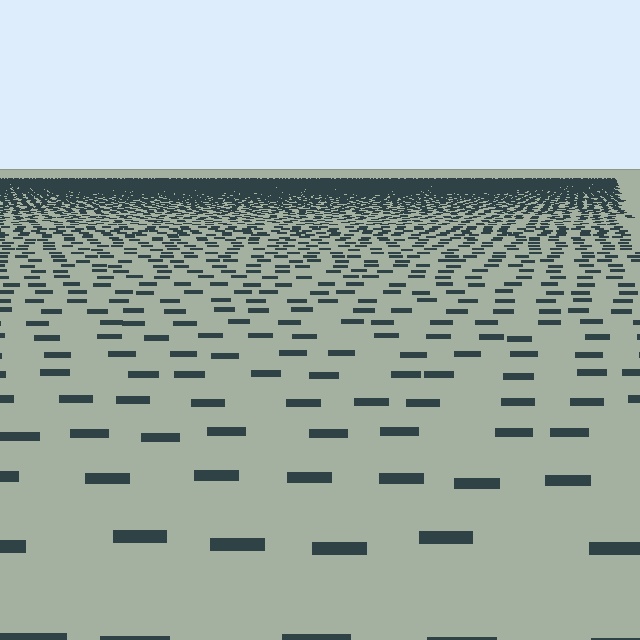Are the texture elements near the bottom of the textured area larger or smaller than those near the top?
Larger. Near the bottom, elements are closer to the viewer and appear at a bigger on-screen size.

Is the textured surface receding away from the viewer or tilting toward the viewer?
The surface is receding away from the viewer. Texture elements get smaller and denser toward the top.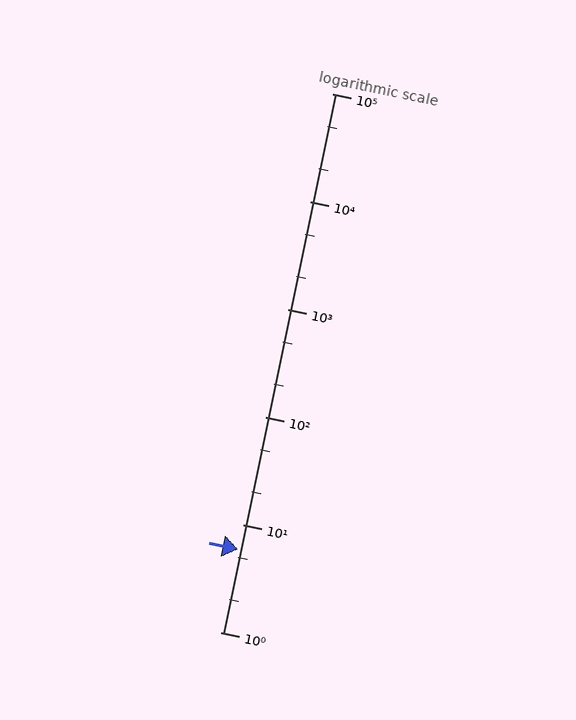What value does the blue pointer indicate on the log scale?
The pointer indicates approximately 5.9.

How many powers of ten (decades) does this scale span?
The scale spans 5 decades, from 1 to 100000.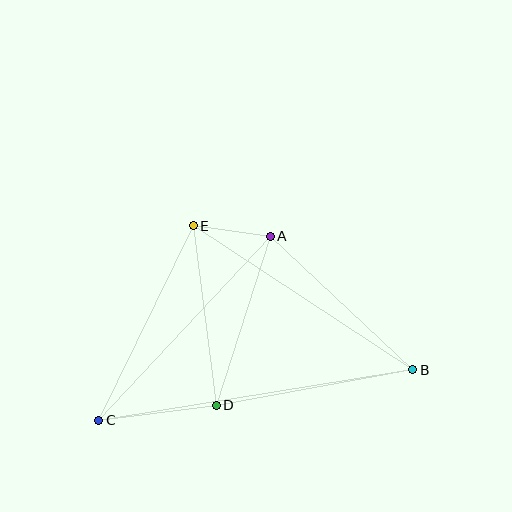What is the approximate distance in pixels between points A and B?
The distance between A and B is approximately 195 pixels.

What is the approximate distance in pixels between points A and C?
The distance between A and C is approximately 252 pixels.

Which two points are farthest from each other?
Points B and C are farthest from each other.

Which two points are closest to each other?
Points A and E are closest to each other.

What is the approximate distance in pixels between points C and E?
The distance between C and E is approximately 216 pixels.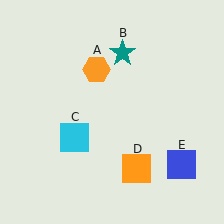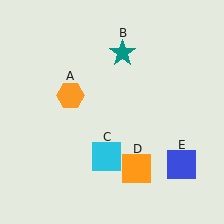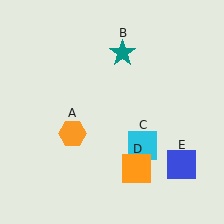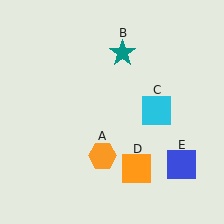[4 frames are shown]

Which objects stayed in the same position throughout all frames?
Teal star (object B) and orange square (object D) and blue square (object E) remained stationary.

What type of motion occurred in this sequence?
The orange hexagon (object A), cyan square (object C) rotated counterclockwise around the center of the scene.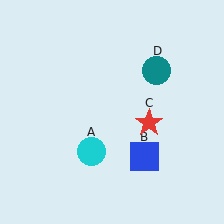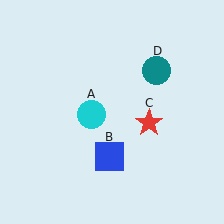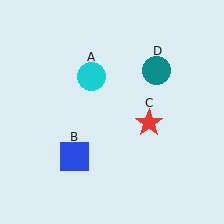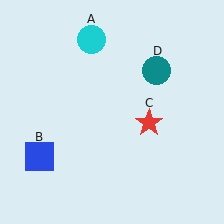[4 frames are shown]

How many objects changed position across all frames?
2 objects changed position: cyan circle (object A), blue square (object B).